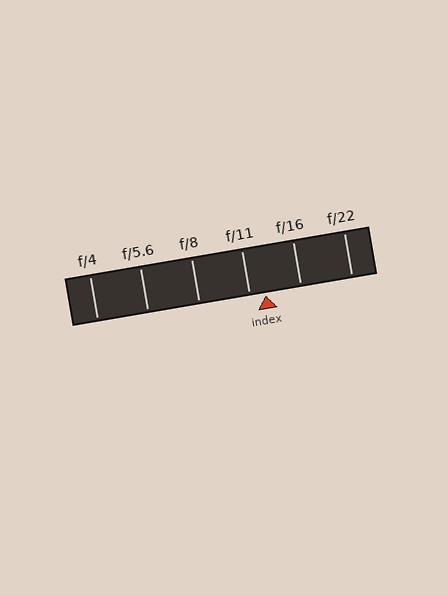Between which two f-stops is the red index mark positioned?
The index mark is between f/11 and f/16.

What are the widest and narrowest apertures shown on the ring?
The widest aperture shown is f/4 and the narrowest is f/22.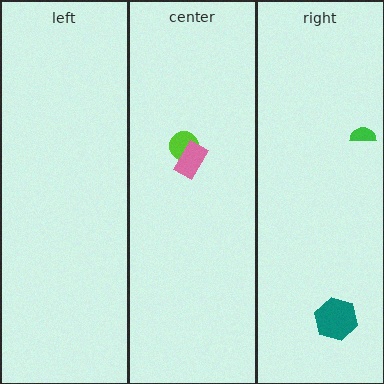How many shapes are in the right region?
2.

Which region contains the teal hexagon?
The right region.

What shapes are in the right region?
The green semicircle, the teal hexagon.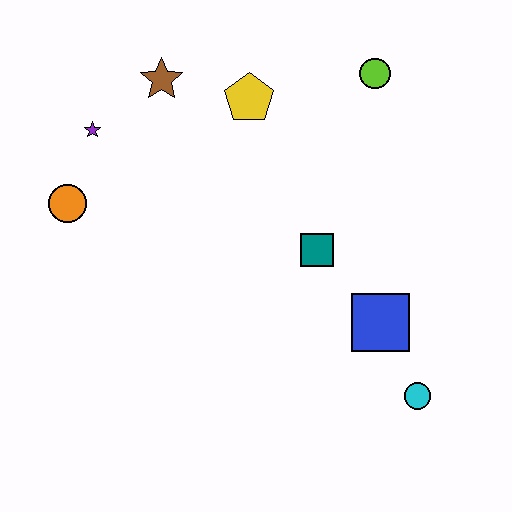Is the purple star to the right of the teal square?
No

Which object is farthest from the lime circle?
The orange circle is farthest from the lime circle.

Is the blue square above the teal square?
No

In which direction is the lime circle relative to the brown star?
The lime circle is to the right of the brown star.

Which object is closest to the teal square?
The blue square is closest to the teal square.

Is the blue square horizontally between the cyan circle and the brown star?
Yes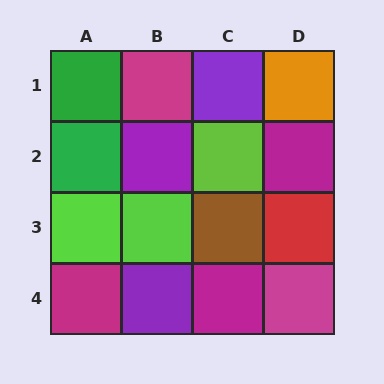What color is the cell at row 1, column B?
Magenta.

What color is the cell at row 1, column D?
Orange.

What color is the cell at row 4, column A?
Magenta.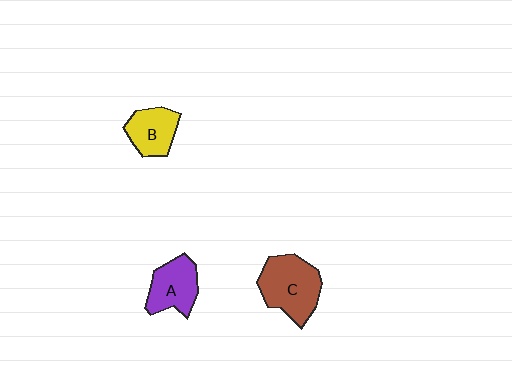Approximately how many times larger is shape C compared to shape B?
Approximately 1.5 times.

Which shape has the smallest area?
Shape B (yellow).